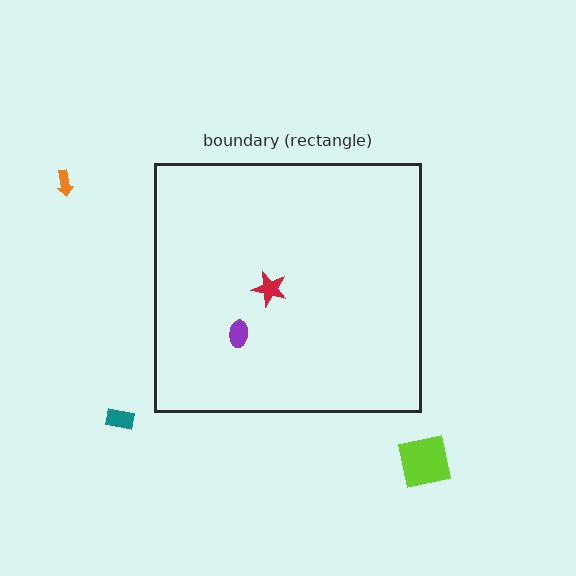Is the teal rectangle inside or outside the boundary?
Outside.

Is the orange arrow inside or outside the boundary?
Outside.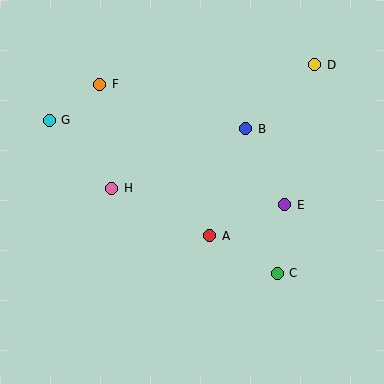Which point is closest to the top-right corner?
Point D is closest to the top-right corner.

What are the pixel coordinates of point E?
Point E is at (285, 205).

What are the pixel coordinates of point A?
Point A is at (210, 236).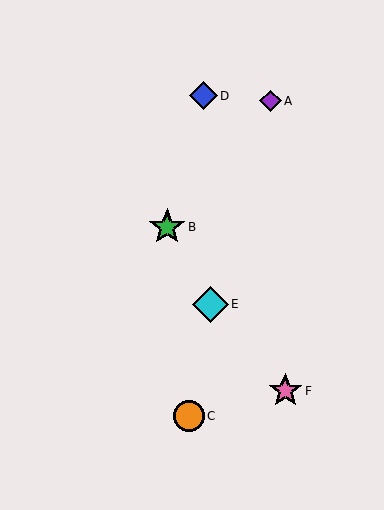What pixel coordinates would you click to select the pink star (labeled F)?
Click at (285, 391) to select the pink star F.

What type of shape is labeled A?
Shape A is a purple diamond.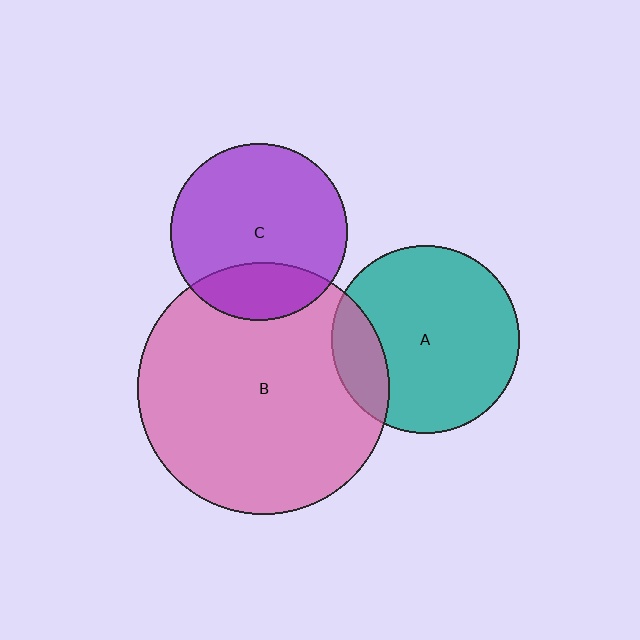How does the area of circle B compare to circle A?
Approximately 1.8 times.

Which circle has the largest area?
Circle B (pink).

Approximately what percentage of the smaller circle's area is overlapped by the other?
Approximately 25%.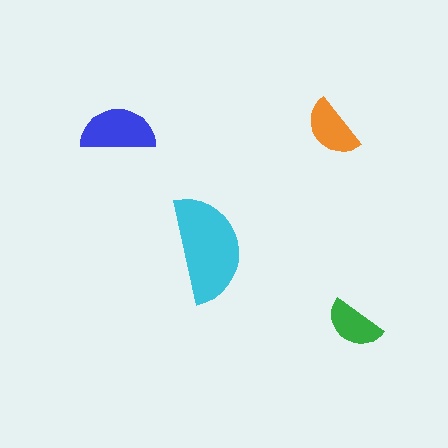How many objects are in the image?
There are 4 objects in the image.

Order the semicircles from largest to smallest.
the cyan one, the blue one, the orange one, the green one.